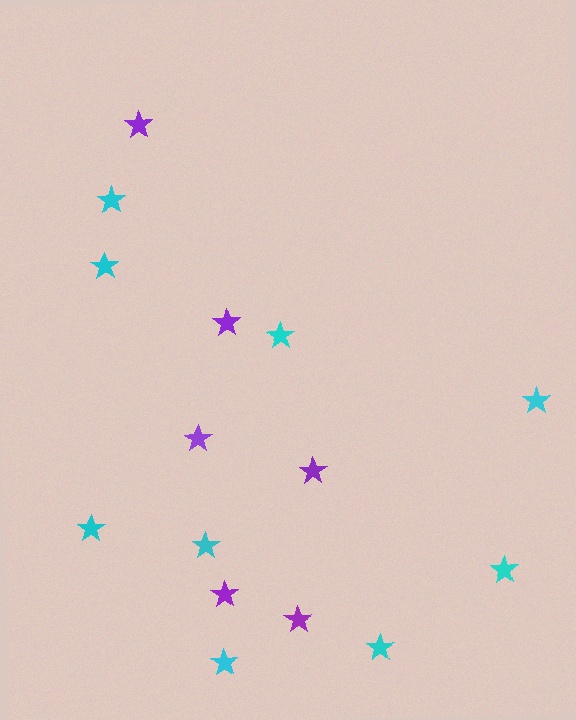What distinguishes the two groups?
There are 2 groups: one group of purple stars (6) and one group of cyan stars (9).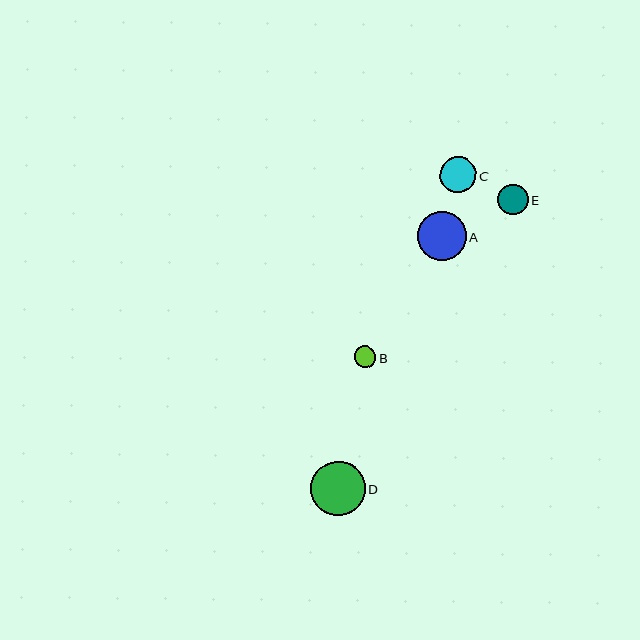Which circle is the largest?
Circle D is the largest with a size of approximately 54 pixels.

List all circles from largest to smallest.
From largest to smallest: D, A, C, E, B.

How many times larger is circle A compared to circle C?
Circle A is approximately 1.4 times the size of circle C.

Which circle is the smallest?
Circle B is the smallest with a size of approximately 21 pixels.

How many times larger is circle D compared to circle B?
Circle D is approximately 2.5 times the size of circle B.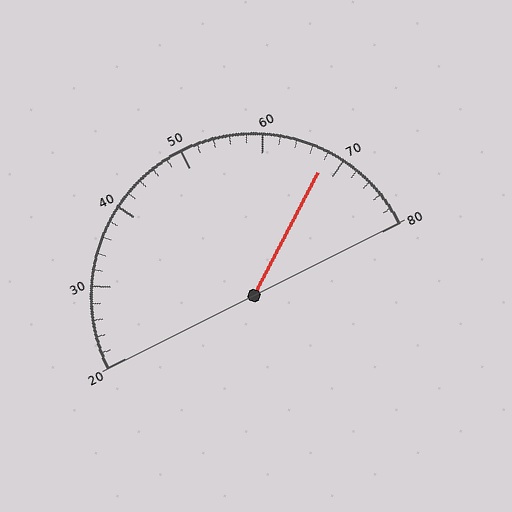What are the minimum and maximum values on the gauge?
The gauge ranges from 20 to 80.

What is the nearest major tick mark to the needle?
The nearest major tick mark is 70.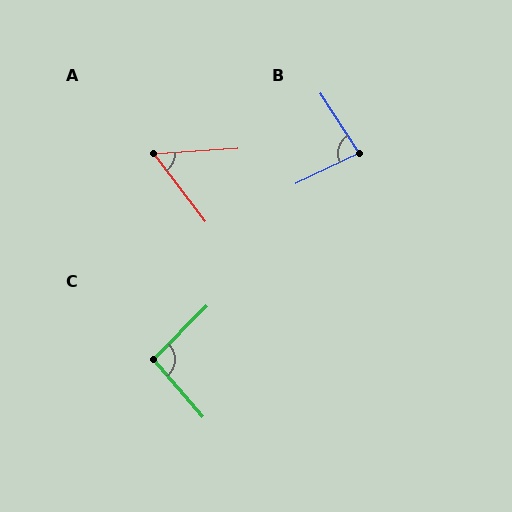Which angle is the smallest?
A, at approximately 56 degrees.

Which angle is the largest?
C, at approximately 95 degrees.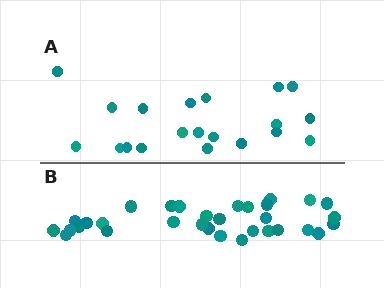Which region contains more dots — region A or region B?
Region B (the bottom region) has more dots.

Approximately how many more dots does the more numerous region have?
Region B has roughly 12 or so more dots than region A.